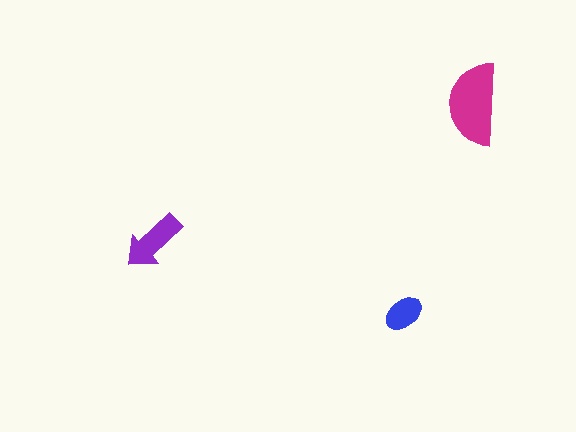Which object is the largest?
The magenta semicircle.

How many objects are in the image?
There are 3 objects in the image.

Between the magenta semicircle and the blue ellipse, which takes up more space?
The magenta semicircle.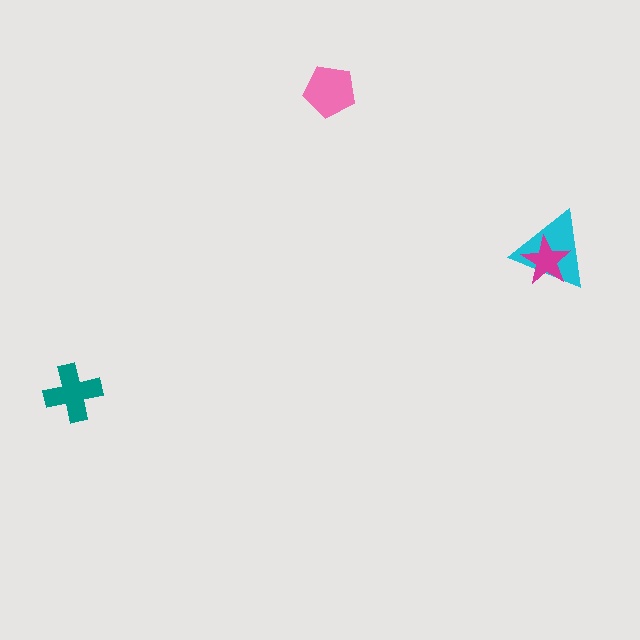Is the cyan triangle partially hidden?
Yes, it is partially covered by another shape.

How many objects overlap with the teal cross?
0 objects overlap with the teal cross.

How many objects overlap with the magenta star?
1 object overlaps with the magenta star.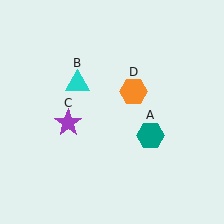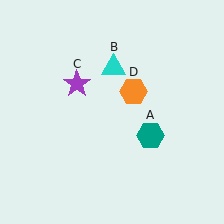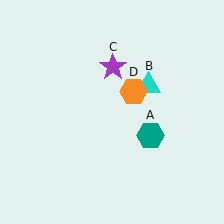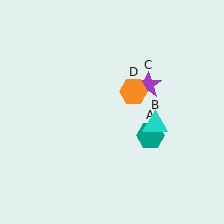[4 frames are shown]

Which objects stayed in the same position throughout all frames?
Teal hexagon (object A) and orange hexagon (object D) remained stationary.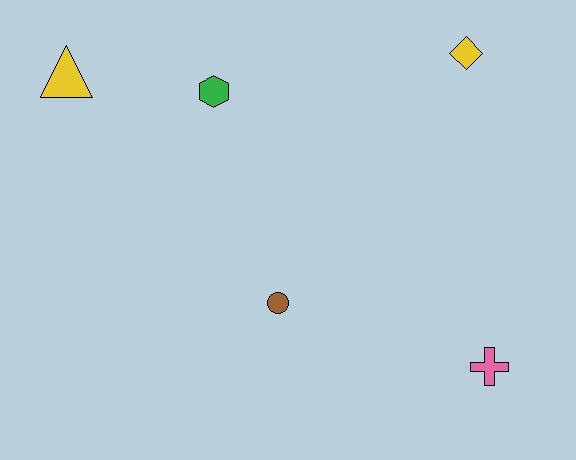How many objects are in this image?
There are 5 objects.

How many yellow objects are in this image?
There are 2 yellow objects.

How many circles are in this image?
There is 1 circle.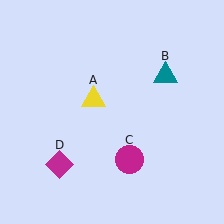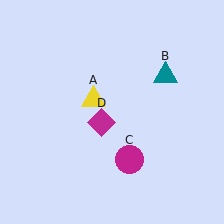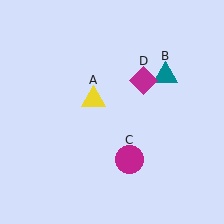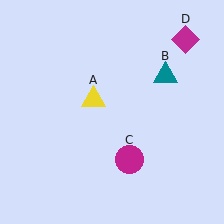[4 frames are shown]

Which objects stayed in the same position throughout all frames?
Yellow triangle (object A) and teal triangle (object B) and magenta circle (object C) remained stationary.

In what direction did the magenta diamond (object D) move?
The magenta diamond (object D) moved up and to the right.